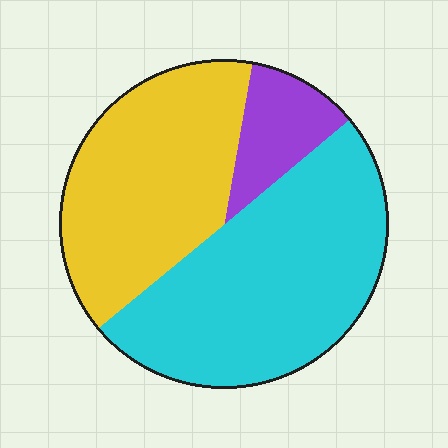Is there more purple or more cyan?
Cyan.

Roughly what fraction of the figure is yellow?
Yellow takes up between a third and a half of the figure.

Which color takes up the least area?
Purple, at roughly 10%.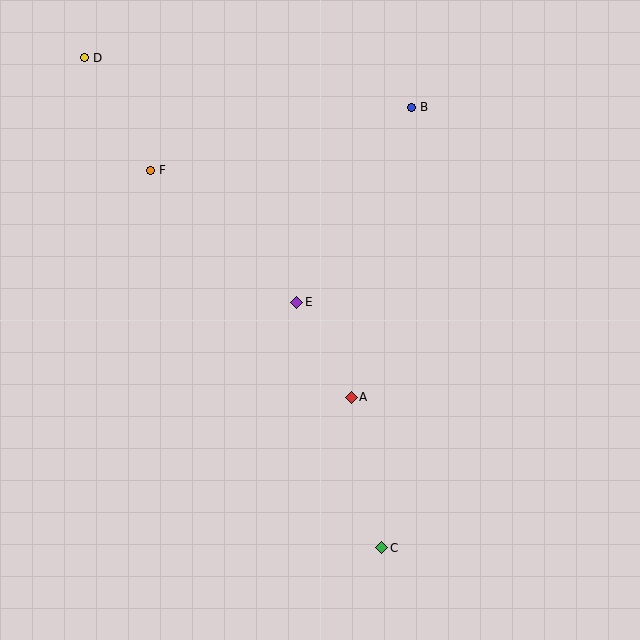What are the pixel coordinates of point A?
Point A is at (351, 397).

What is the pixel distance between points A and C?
The distance between A and C is 153 pixels.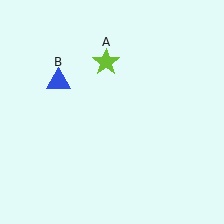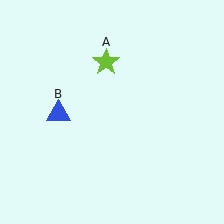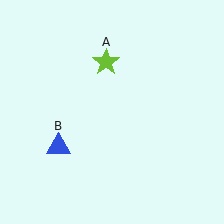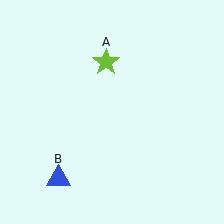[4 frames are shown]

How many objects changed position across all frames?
1 object changed position: blue triangle (object B).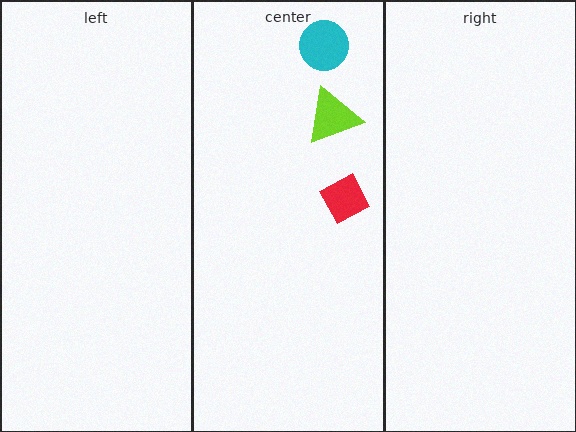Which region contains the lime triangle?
The center region.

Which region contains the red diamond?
The center region.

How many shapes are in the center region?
3.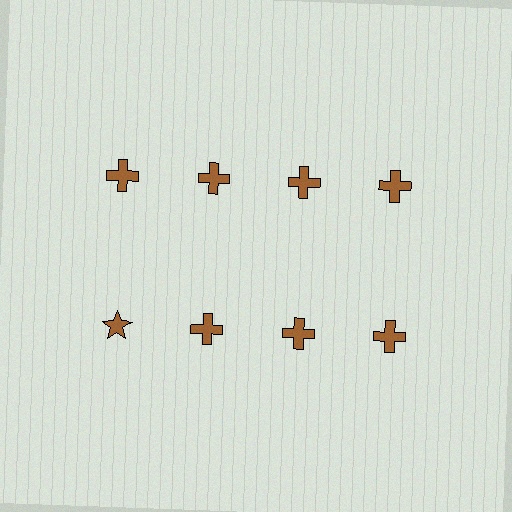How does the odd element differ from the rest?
It has a different shape: star instead of cross.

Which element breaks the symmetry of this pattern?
The brown star in the second row, leftmost column breaks the symmetry. All other shapes are brown crosses.